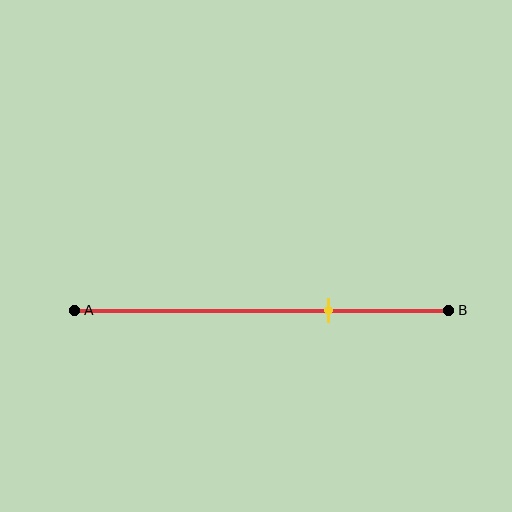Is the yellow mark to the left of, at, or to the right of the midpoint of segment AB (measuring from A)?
The yellow mark is to the right of the midpoint of segment AB.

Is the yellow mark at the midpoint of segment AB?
No, the mark is at about 70% from A, not at the 50% midpoint.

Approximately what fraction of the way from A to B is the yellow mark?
The yellow mark is approximately 70% of the way from A to B.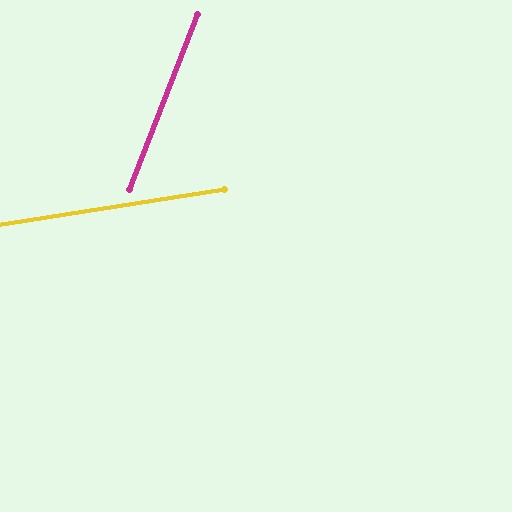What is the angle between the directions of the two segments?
Approximately 60 degrees.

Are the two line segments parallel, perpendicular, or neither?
Neither parallel nor perpendicular — they differ by about 60°.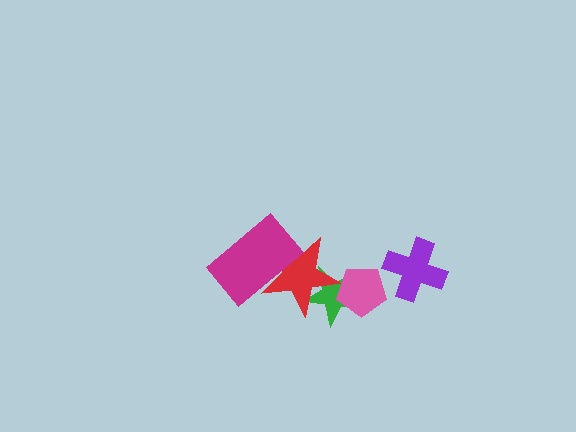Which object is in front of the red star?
The magenta rectangle is in front of the red star.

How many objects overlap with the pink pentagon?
1 object overlaps with the pink pentagon.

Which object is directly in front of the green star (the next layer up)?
The red star is directly in front of the green star.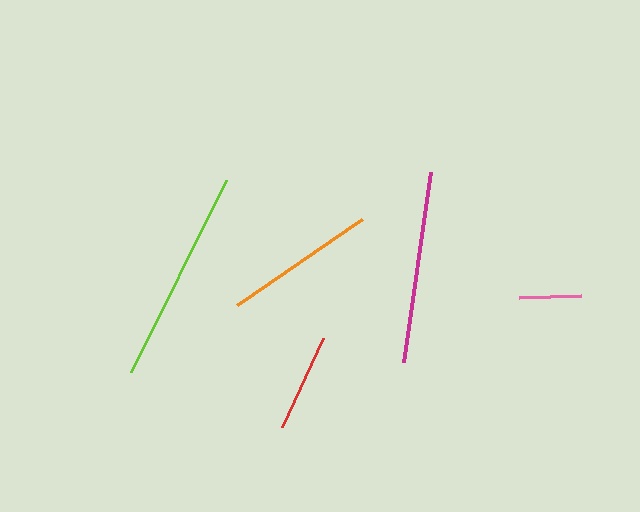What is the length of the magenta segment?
The magenta segment is approximately 192 pixels long.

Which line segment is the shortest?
The pink line is the shortest at approximately 63 pixels.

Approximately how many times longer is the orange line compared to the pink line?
The orange line is approximately 2.4 times the length of the pink line.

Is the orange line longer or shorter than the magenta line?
The magenta line is longer than the orange line.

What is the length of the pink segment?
The pink segment is approximately 63 pixels long.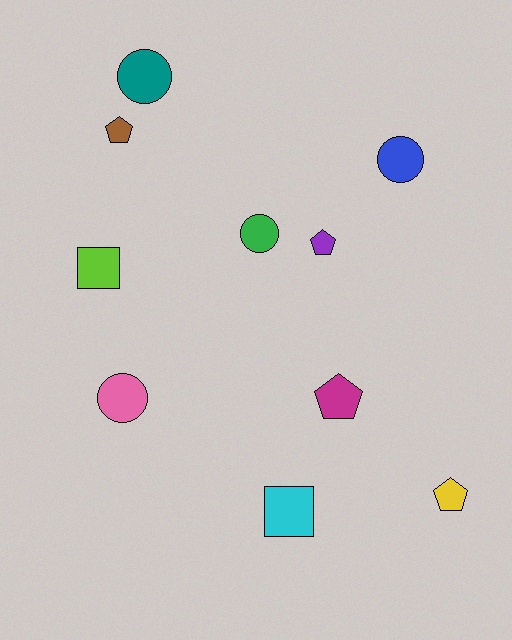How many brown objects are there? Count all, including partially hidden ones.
There is 1 brown object.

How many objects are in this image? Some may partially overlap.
There are 10 objects.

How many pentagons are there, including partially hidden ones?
There are 4 pentagons.